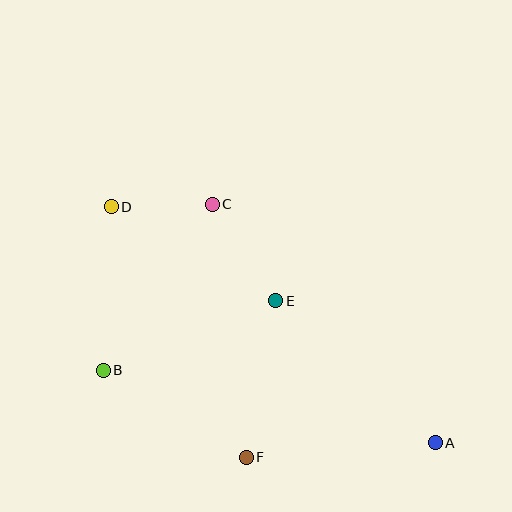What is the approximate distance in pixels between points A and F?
The distance between A and F is approximately 189 pixels.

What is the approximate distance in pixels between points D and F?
The distance between D and F is approximately 284 pixels.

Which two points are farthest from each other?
Points A and D are farthest from each other.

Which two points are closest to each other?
Points C and D are closest to each other.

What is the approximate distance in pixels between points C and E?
The distance between C and E is approximately 116 pixels.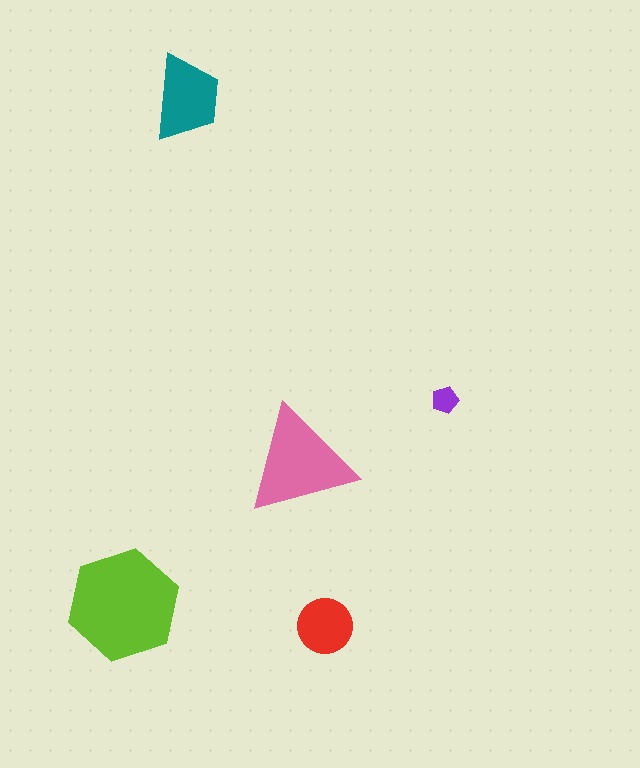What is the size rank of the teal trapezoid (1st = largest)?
3rd.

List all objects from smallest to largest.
The purple pentagon, the red circle, the teal trapezoid, the pink triangle, the lime hexagon.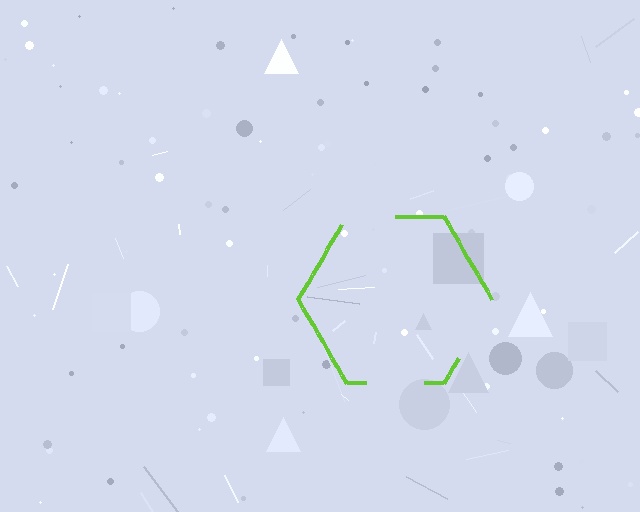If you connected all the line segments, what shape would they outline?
They would outline a hexagon.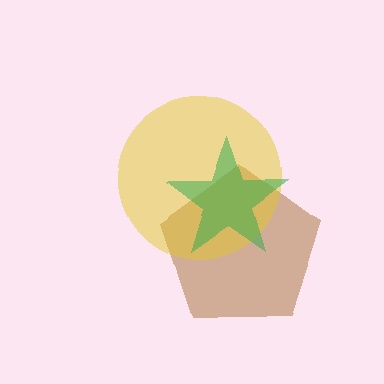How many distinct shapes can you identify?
There are 3 distinct shapes: a brown pentagon, a yellow circle, a green star.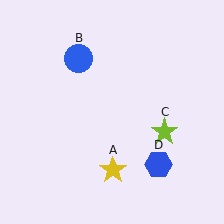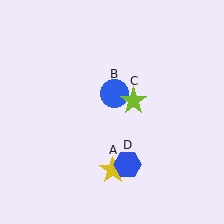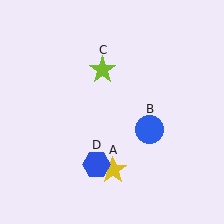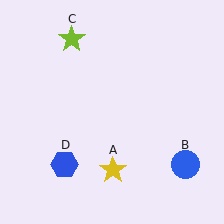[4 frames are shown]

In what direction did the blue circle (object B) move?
The blue circle (object B) moved down and to the right.